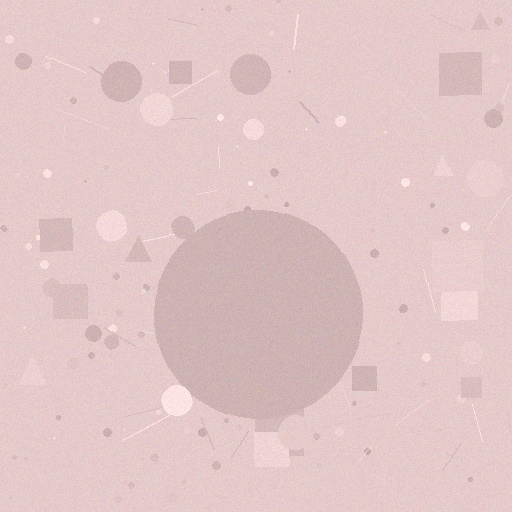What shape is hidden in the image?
A circle is hidden in the image.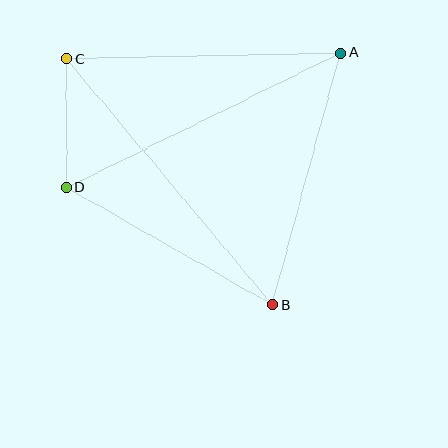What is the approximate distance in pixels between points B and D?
The distance between B and D is approximately 237 pixels.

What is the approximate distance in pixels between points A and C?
The distance between A and C is approximately 274 pixels.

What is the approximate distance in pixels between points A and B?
The distance between A and B is approximately 261 pixels.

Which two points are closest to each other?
Points C and D are closest to each other.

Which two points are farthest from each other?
Points B and C are farthest from each other.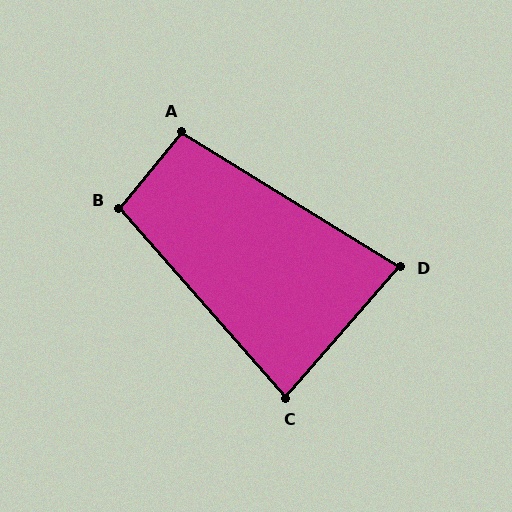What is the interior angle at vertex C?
Approximately 83 degrees (acute).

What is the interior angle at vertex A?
Approximately 97 degrees (obtuse).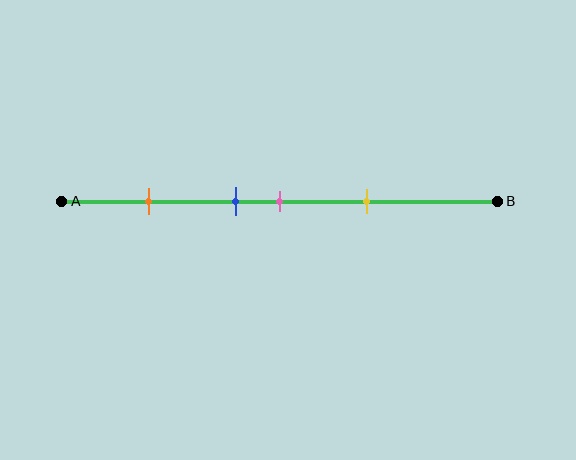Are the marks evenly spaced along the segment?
No, the marks are not evenly spaced.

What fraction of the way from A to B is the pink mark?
The pink mark is approximately 50% (0.5) of the way from A to B.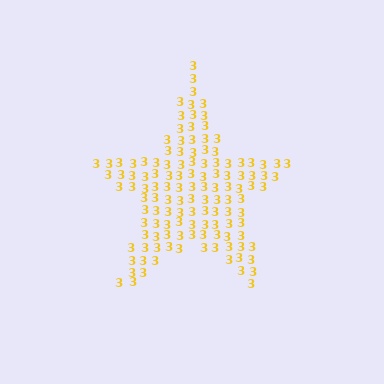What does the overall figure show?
The overall figure shows a star.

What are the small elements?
The small elements are digit 3's.